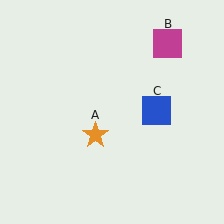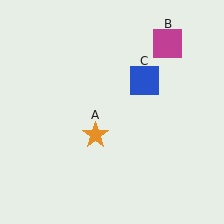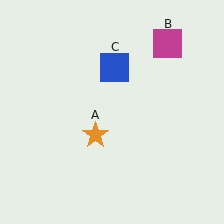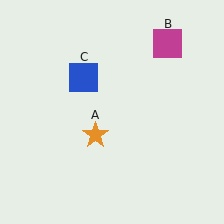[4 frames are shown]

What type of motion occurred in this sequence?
The blue square (object C) rotated counterclockwise around the center of the scene.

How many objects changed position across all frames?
1 object changed position: blue square (object C).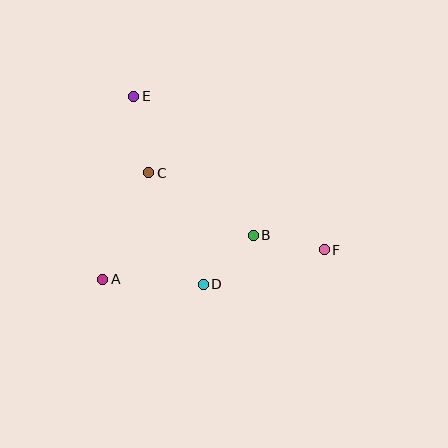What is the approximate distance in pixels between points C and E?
The distance between C and E is approximately 78 pixels.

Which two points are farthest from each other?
Points E and F are farthest from each other.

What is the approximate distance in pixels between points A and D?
The distance between A and D is approximately 101 pixels.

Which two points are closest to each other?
Points B and D are closest to each other.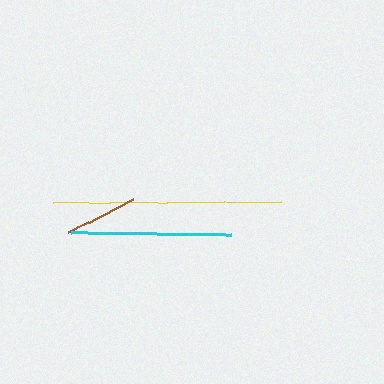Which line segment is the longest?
The yellow line is the longest at approximately 227 pixels.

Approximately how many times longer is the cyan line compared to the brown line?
The cyan line is approximately 2.2 times the length of the brown line.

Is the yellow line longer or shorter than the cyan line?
The yellow line is longer than the cyan line.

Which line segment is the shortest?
The brown line is the shortest at approximately 73 pixels.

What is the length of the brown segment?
The brown segment is approximately 73 pixels long.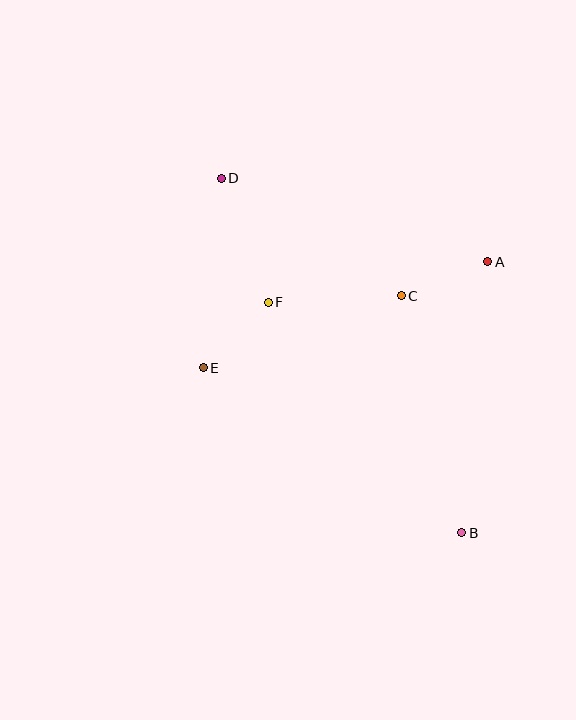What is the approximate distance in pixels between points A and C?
The distance between A and C is approximately 93 pixels.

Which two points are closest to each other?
Points E and F are closest to each other.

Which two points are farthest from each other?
Points B and D are farthest from each other.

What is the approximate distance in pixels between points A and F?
The distance between A and F is approximately 223 pixels.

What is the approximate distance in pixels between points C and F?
The distance between C and F is approximately 133 pixels.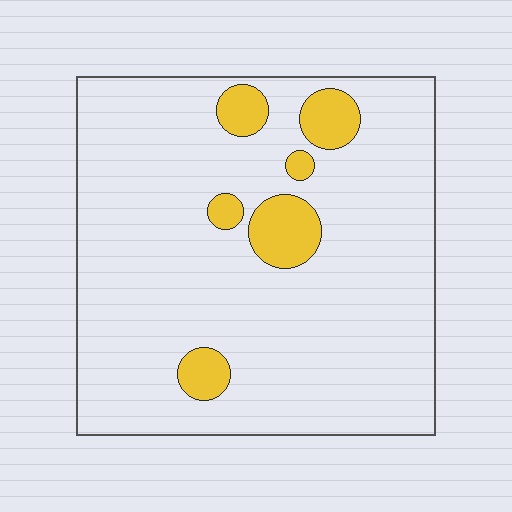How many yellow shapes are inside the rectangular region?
6.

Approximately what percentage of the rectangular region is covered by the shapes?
Approximately 10%.